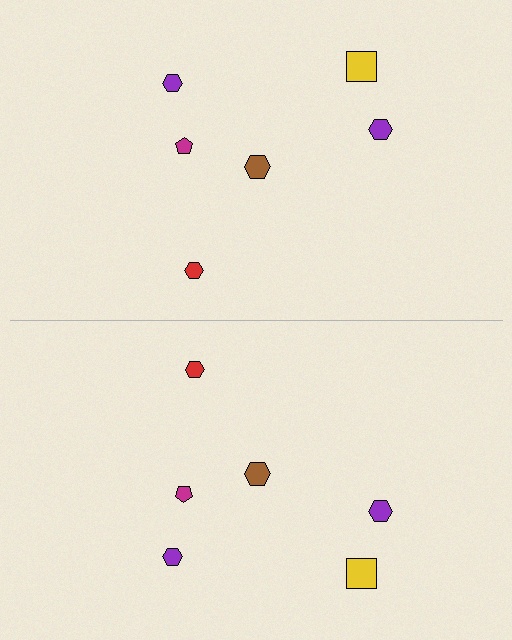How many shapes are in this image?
There are 12 shapes in this image.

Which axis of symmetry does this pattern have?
The pattern has a horizontal axis of symmetry running through the center of the image.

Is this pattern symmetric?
Yes, this pattern has bilateral (reflection) symmetry.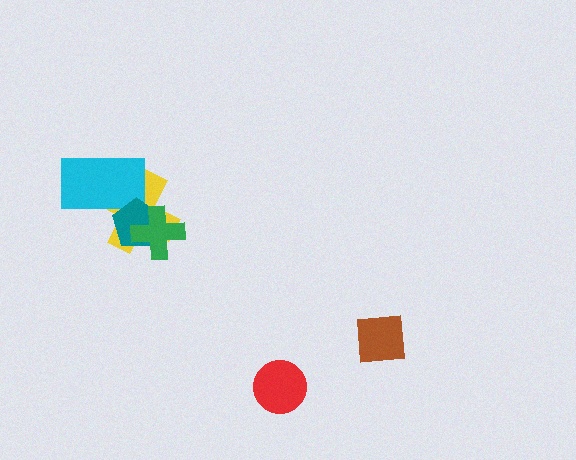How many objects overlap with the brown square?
0 objects overlap with the brown square.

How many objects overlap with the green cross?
2 objects overlap with the green cross.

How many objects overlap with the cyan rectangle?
2 objects overlap with the cyan rectangle.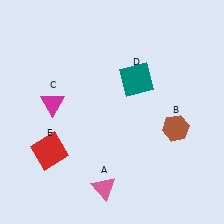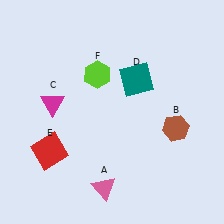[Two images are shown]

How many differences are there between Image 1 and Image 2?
There is 1 difference between the two images.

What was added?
A lime hexagon (F) was added in Image 2.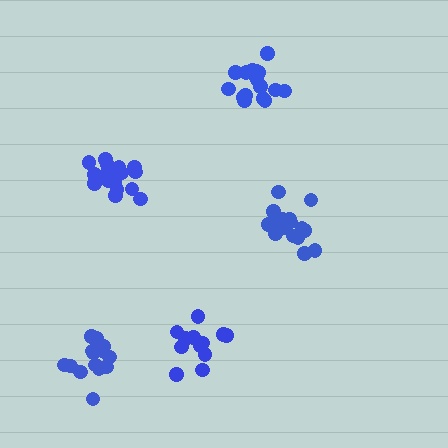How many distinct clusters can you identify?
There are 5 distinct clusters.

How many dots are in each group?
Group 1: 17 dots, Group 2: 18 dots, Group 3: 16 dots, Group 4: 14 dots, Group 5: 12 dots (77 total).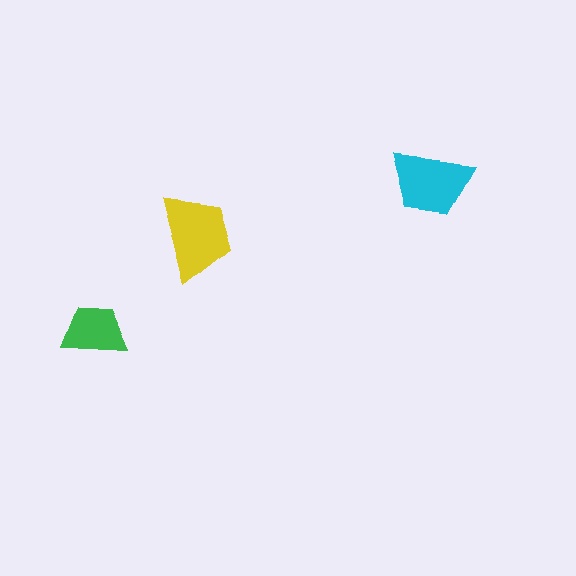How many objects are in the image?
There are 3 objects in the image.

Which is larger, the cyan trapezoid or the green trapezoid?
The cyan one.